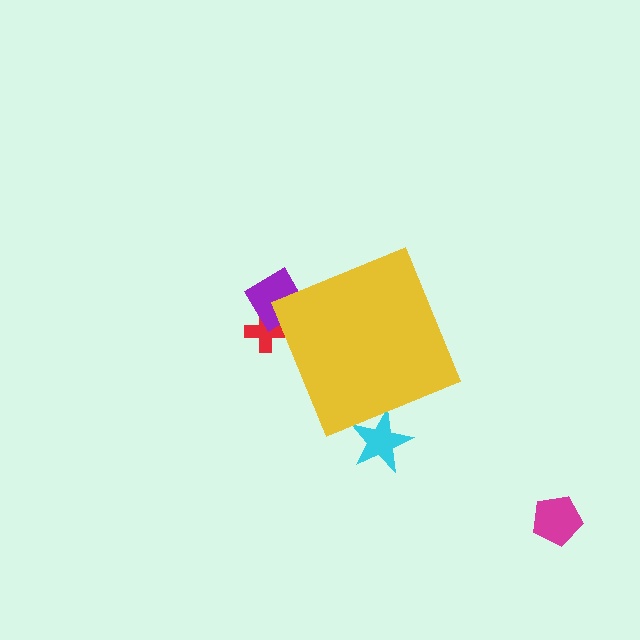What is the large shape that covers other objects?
A yellow diamond.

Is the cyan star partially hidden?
Yes, the cyan star is partially hidden behind the yellow diamond.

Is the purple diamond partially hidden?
Yes, the purple diamond is partially hidden behind the yellow diamond.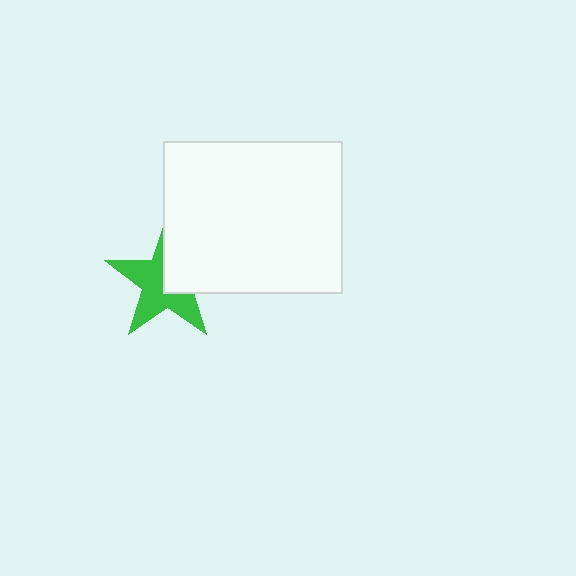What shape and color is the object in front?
The object in front is a white rectangle.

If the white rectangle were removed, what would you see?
You would see the complete green star.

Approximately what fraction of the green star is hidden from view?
Roughly 40% of the green star is hidden behind the white rectangle.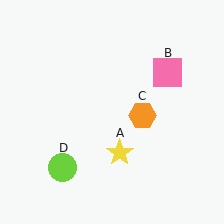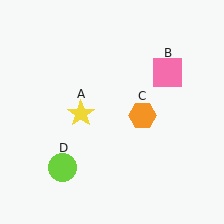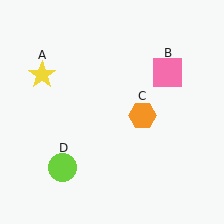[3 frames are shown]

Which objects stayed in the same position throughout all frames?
Pink square (object B) and orange hexagon (object C) and lime circle (object D) remained stationary.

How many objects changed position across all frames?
1 object changed position: yellow star (object A).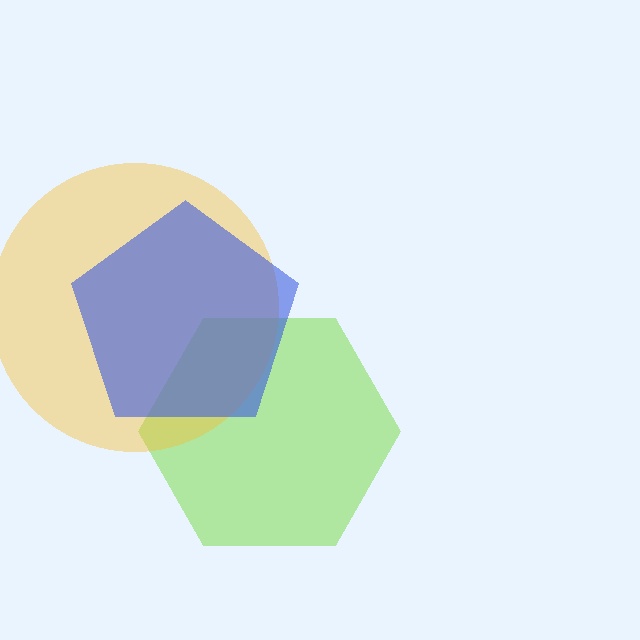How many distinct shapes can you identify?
There are 3 distinct shapes: a lime hexagon, a yellow circle, a blue pentagon.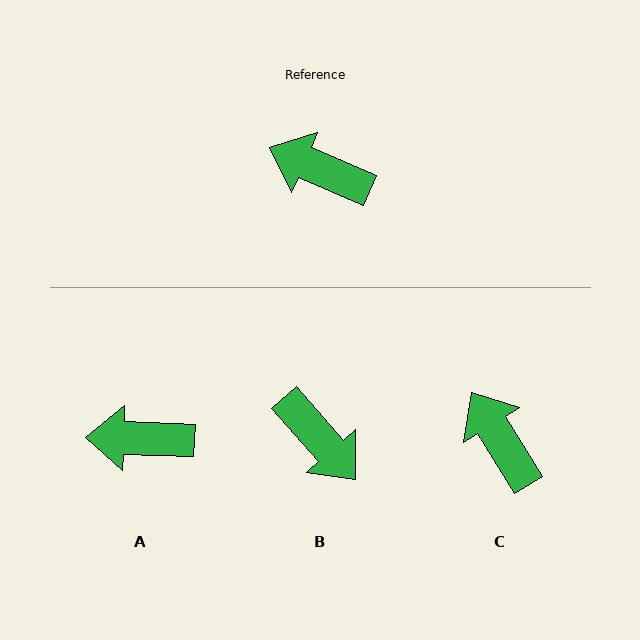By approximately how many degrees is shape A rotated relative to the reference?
Approximately 22 degrees counter-clockwise.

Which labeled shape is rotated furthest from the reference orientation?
B, about 155 degrees away.